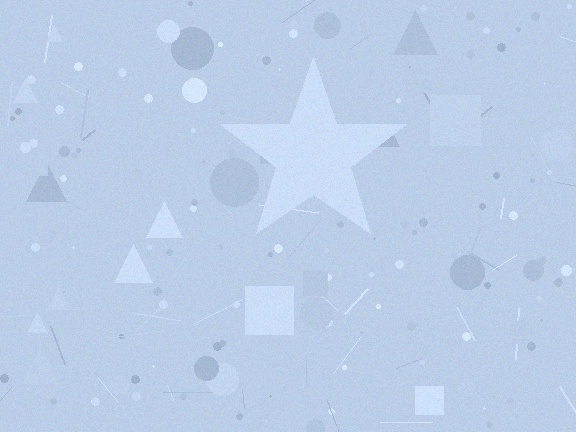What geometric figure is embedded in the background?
A star is embedded in the background.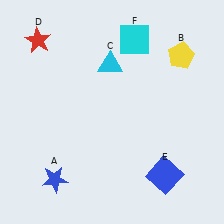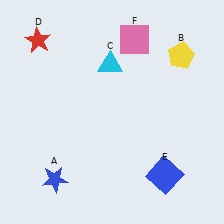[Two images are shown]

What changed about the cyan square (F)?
In Image 1, F is cyan. In Image 2, it changed to pink.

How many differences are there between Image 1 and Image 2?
There is 1 difference between the two images.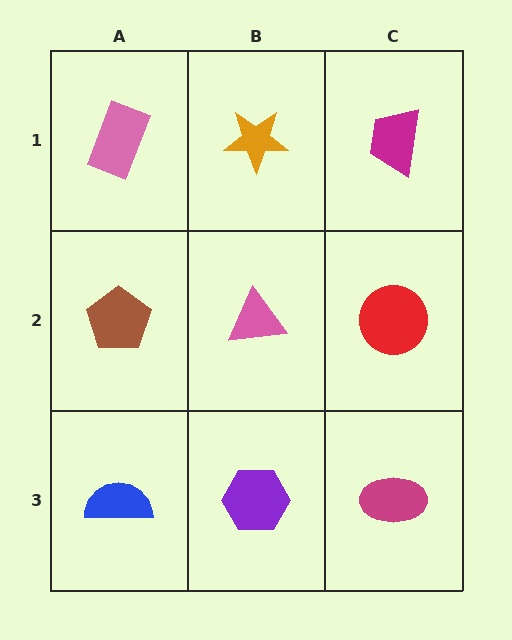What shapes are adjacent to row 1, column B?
A pink triangle (row 2, column B), a pink rectangle (row 1, column A), a magenta trapezoid (row 1, column C).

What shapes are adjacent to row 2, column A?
A pink rectangle (row 1, column A), a blue semicircle (row 3, column A), a pink triangle (row 2, column B).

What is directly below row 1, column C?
A red circle.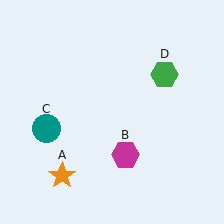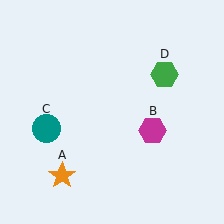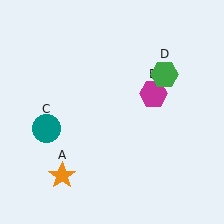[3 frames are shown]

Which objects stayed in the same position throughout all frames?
Orange star (object A) and teal circle (object C) and green hexagon (object D) remained stationary.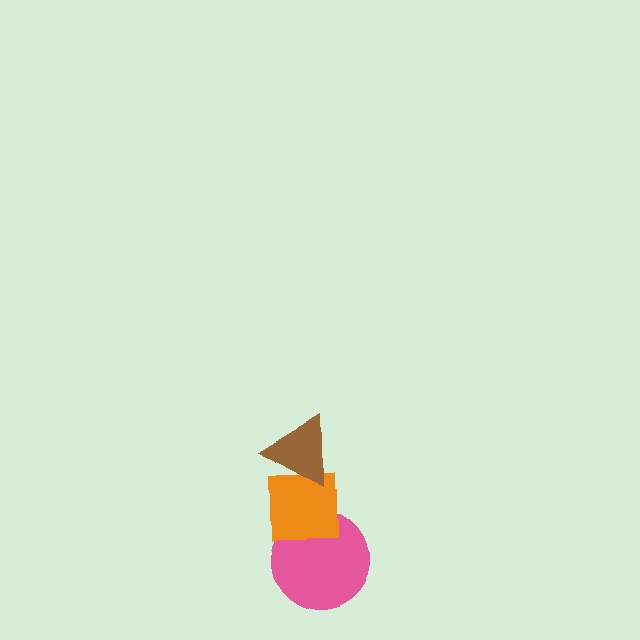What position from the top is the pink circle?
The pink circle is 3rd from the top.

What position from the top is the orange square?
The orange square is 2nd from the top.